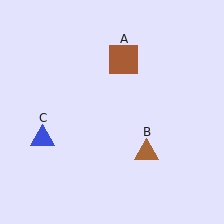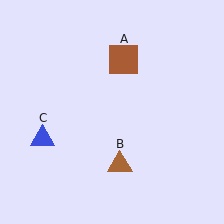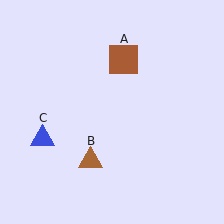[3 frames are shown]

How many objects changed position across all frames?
1 object changed position: brown triangle (object B).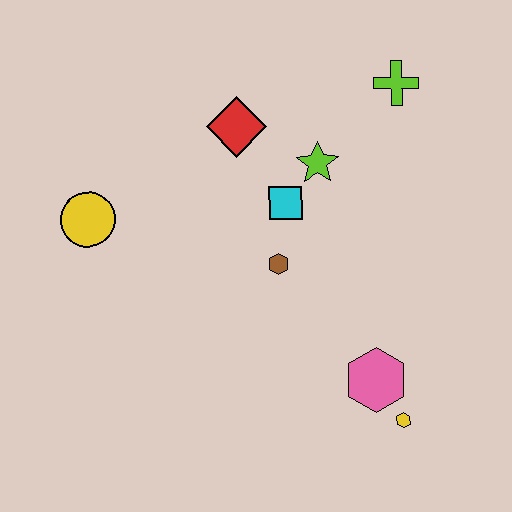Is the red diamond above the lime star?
Yes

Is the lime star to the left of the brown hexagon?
No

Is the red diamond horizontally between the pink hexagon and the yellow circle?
Yes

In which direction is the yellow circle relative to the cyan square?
The yellow circle is to the left of the cyan square.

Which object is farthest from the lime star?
The yellow hexagon is farthest from the lime star.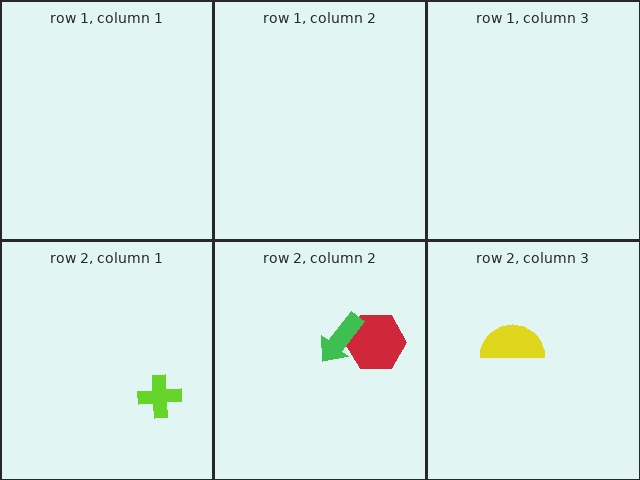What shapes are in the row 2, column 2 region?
The red hexagon, the green arrow.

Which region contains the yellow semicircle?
The row 2, column 3 region.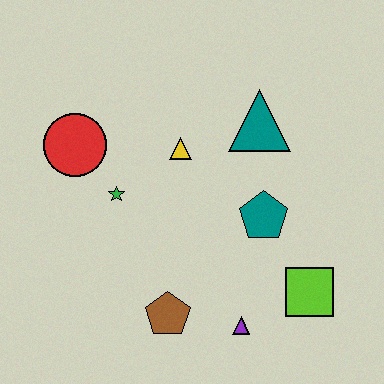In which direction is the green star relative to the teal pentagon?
The green star is to the left of the teal pentagon.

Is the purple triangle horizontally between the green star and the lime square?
Yes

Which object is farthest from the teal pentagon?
The red circle is farthest from the teal pentagon.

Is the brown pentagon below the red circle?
Yes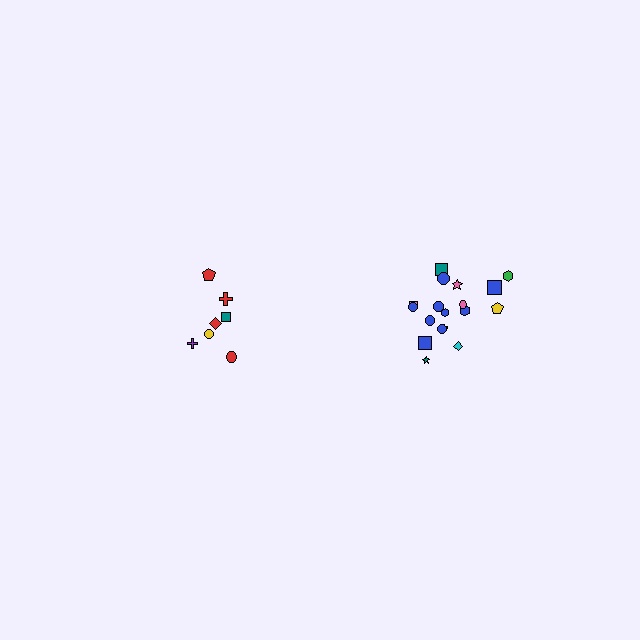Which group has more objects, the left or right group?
The right group.